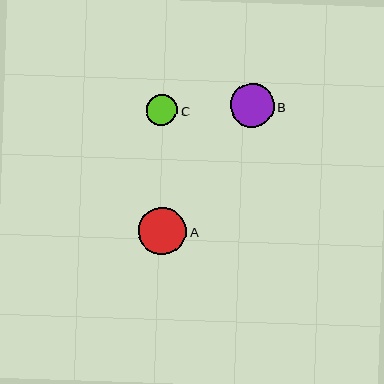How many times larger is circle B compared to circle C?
Circle B is approximately 1.4 times the size of circle C.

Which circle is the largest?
Circle A is the largest with a size of approximately 48 pixels.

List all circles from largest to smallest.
From largest to smallest: A, B, C.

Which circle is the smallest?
Circle C is the smallest with a size of approximately 31 pixels.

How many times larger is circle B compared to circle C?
Circle B is approximately 1.4 times the size of circle C.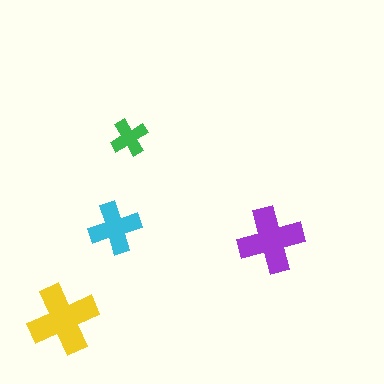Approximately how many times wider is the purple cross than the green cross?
About 2 times wider.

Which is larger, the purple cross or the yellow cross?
The yellow one.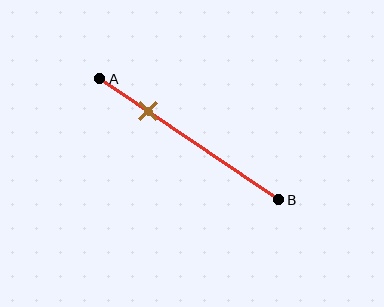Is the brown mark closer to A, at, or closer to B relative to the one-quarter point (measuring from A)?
The brown mark is approximately at the one-quarter point of segment AB.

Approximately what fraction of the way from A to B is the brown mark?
The brown mark is approximately 25% of the way from A to B.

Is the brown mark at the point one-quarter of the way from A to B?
Yes, the mark is approximately at the one-quarter point.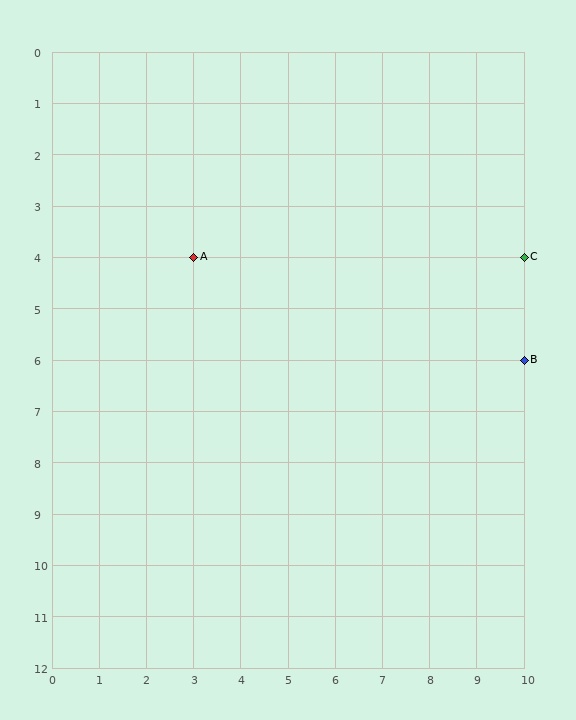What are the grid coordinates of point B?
Point B is at grid coordinates (10, 6).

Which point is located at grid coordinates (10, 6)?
Point B is at (10, 6).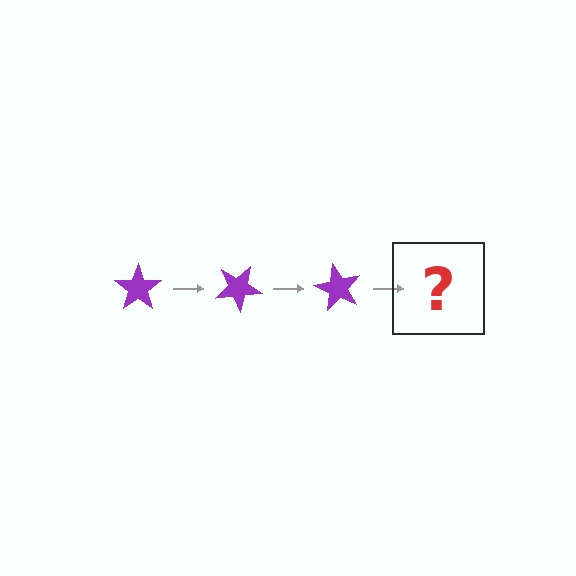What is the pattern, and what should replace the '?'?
The pattern is that the star rotates 30 degrees each step. The '?' should be a purple star rotated 90 degrees.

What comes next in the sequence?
The next element should be a purple star rotated 90 degrees.